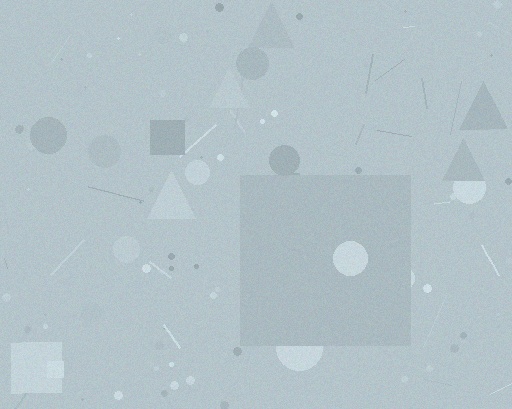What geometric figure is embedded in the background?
A square is embedded in the background.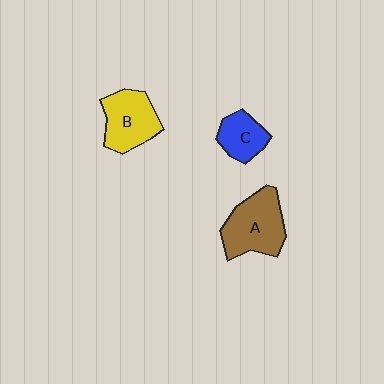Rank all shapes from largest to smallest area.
From largest to smallest: A (brown), B (yellow), C (blue).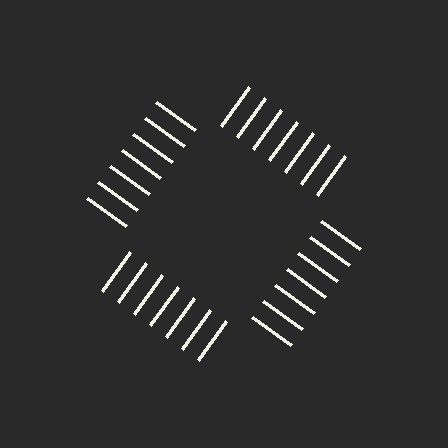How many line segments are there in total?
28 — 7 along each of the 4 edges.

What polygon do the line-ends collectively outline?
An illusory square — the line segments terminate on its edges but no continuous stroke is drawn.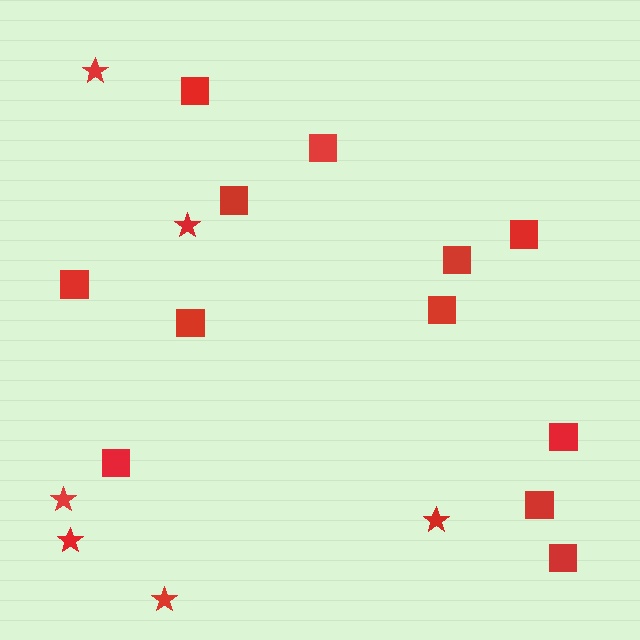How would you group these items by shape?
There are 2 groups: one group of squares (12) and one group of stars (6).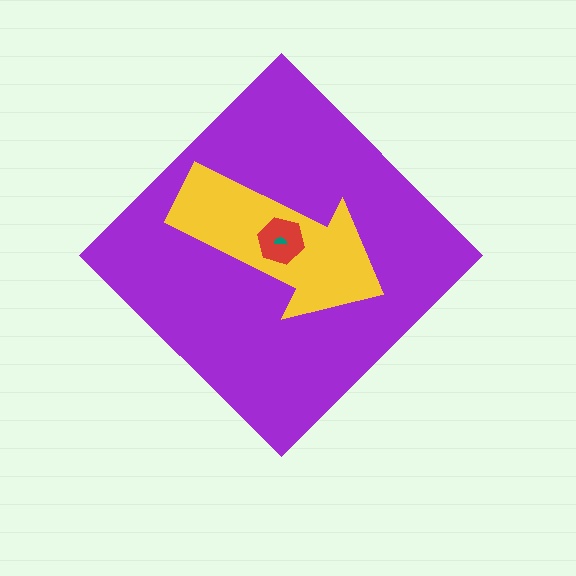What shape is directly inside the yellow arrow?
The red hexagon.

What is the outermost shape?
The purple diamond.